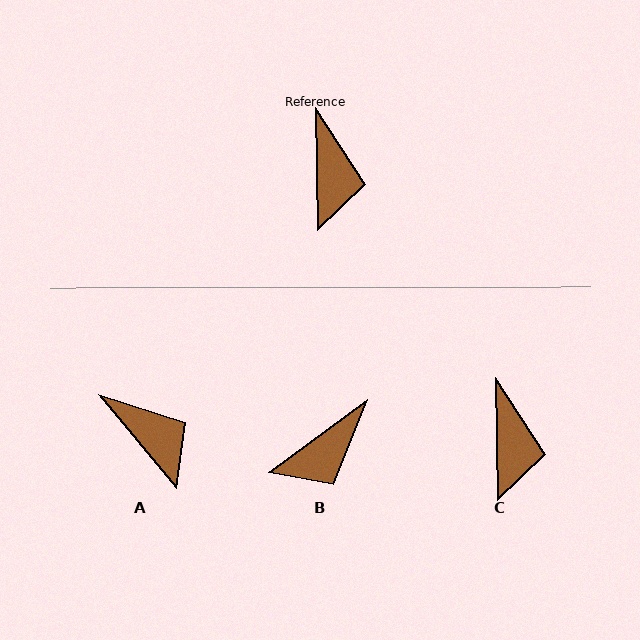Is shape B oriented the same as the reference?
No, it is off by about 54 degrees.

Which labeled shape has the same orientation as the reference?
C.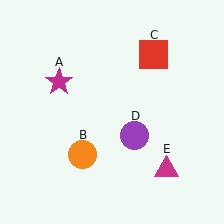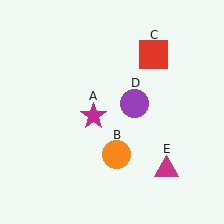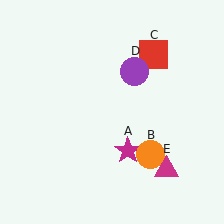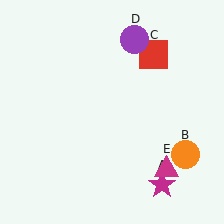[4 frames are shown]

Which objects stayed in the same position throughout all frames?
Red square (object C) and magenta triangle (object E) remained stationary.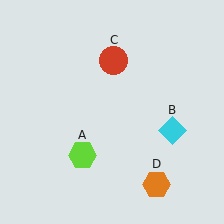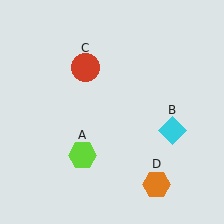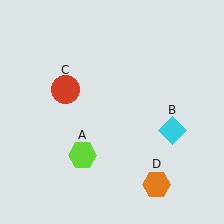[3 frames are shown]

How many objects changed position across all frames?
1 object changed position: red circle (object C).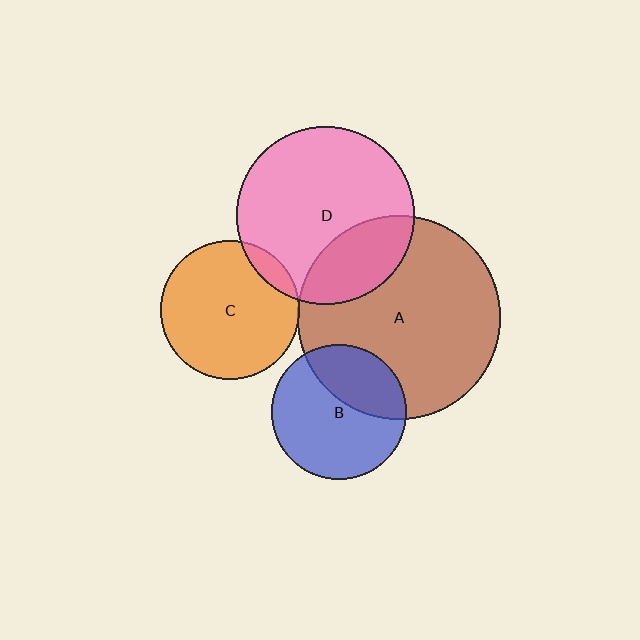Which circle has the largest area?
Circle A (brown).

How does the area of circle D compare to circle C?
Approximately 1.6 times.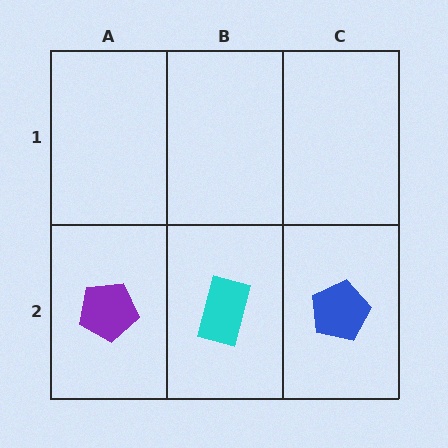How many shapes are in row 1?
0 shapes.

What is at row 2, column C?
A blue pentagon.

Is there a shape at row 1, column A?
No, that cell is empty.